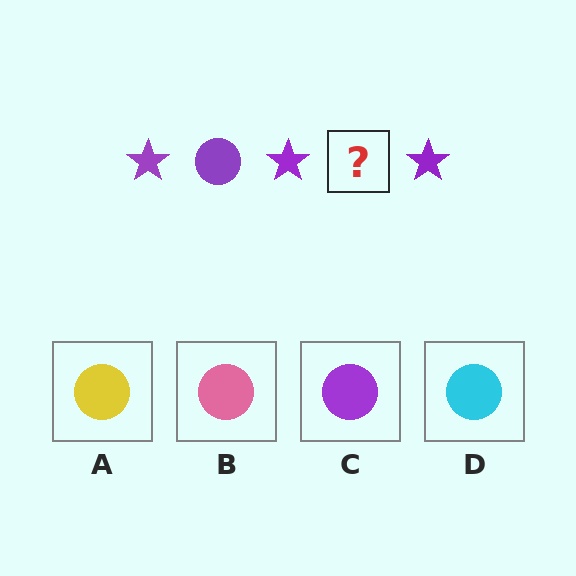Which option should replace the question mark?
Option C.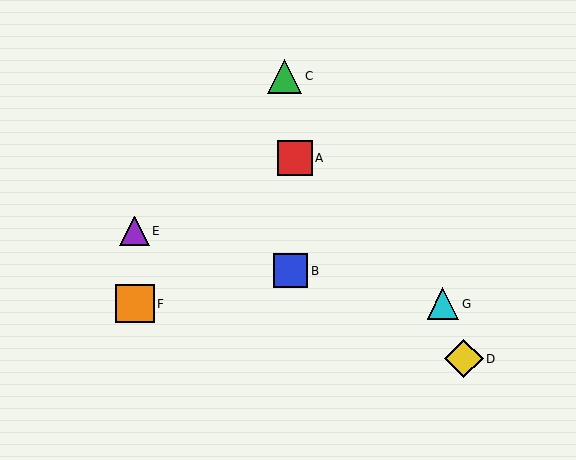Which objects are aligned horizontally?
Objects F, G are aligned horizontally.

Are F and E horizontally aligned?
No, F is at y≈304 and E is at y≈231.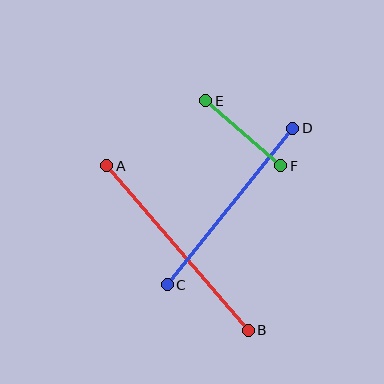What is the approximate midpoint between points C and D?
The midpoint is at approximately (230, 207) pixels.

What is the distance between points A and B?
The distance is approximately 217 pixels.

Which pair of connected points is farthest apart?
Points A and B are farthest apart.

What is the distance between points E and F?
The distance is approximately 99 pixels.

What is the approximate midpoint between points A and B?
The midpoint is at approximately (178, 248) pixels.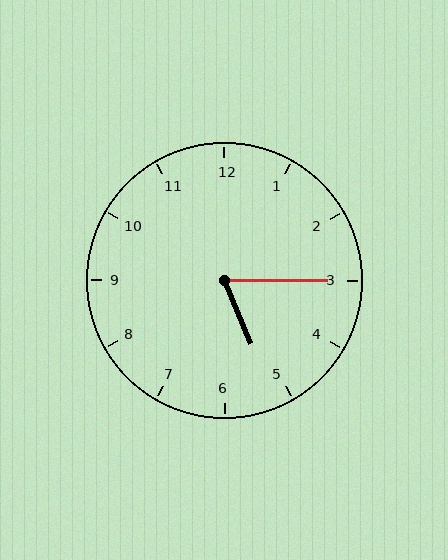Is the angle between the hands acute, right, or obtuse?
It is acute.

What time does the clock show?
5:15.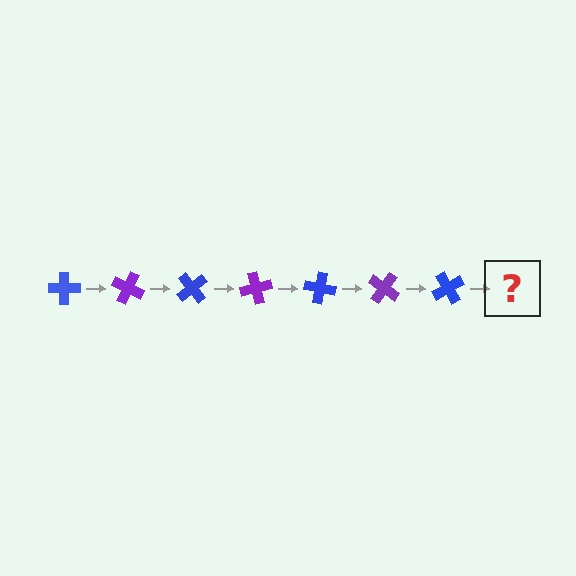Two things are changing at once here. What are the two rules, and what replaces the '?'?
The two rules are that it rotates 25 degrees each step and the color cycles through blue and purple. The '?' should be a purple cross, rotated 175 degrees from the start.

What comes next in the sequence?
The next element should be a purple cross, rotated 175 degrees from the start.